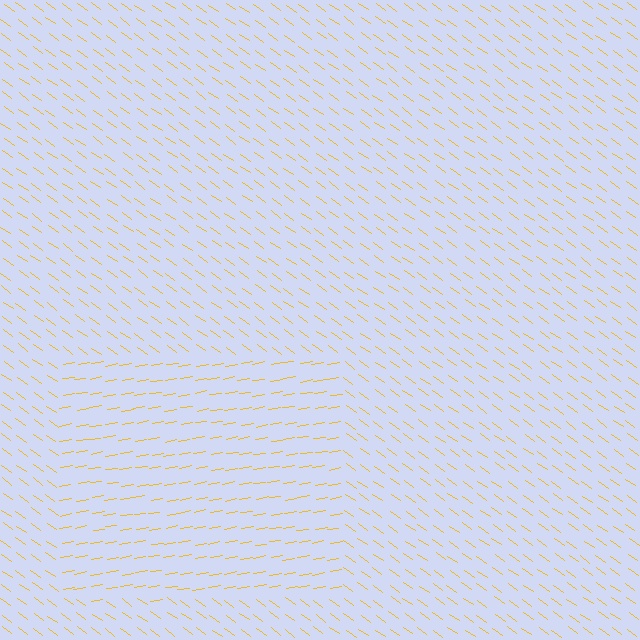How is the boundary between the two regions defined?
The boundary is defined purely by a change in line orientation (approximately 45 degrees difference). All lines are the same color and thickness.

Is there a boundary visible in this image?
Yes, there is a texture boundary formed by a change in line orientation.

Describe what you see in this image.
The image is filled with small yellow line segments. A rectangle region in the image has lines oriented differently from the surrounding lines, creating a visible texture boundary.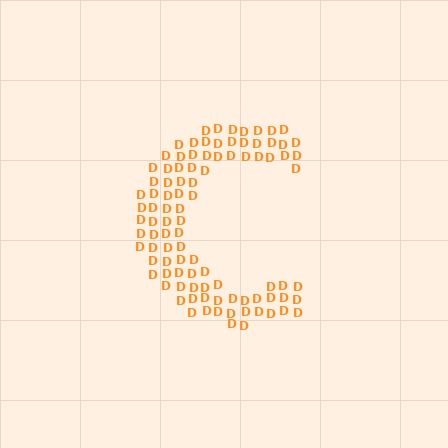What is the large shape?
The large shape is the letter C.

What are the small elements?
The small elements are letter D's.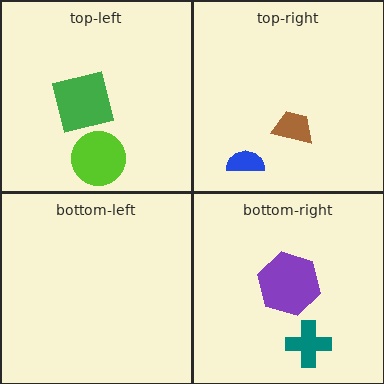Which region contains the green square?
The top-left region.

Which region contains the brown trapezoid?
The top-right region.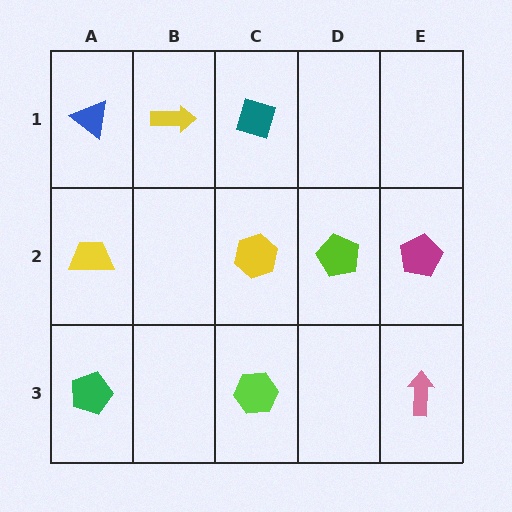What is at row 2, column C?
A yellow hexagon.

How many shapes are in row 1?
3 shapes.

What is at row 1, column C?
A teal diamond.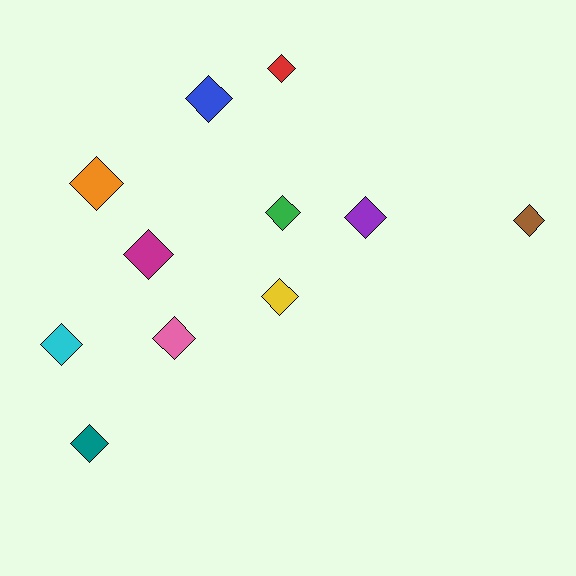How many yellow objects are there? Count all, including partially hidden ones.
There is 1 yellow object.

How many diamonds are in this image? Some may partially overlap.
There are 11 diamonds.